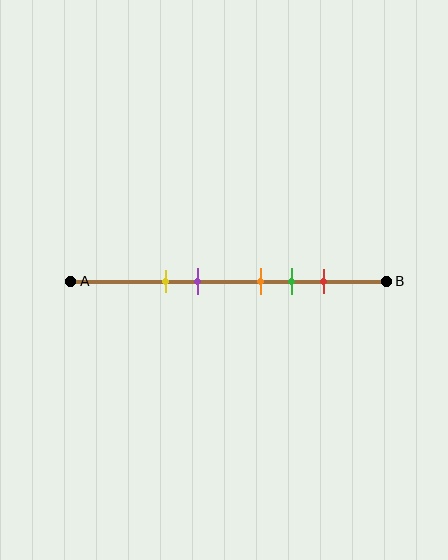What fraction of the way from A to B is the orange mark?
The orange mark is approximately 60% (0.6) of the way from A to B.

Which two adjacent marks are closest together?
The orange and green marks are the closest adjacent pair.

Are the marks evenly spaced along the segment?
No, the marks are not evenly spaced.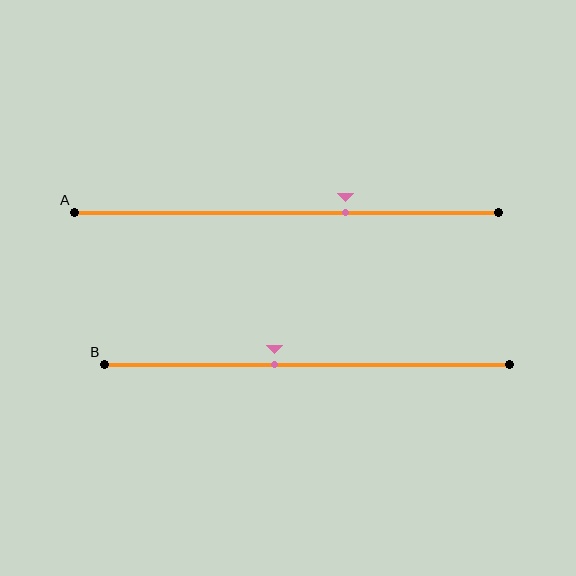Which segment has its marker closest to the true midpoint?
Segment B has its marker closest to the true midpoint.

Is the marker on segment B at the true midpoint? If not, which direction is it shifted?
No, the marker on segment B is shifted to the left by about 8% of the segment length.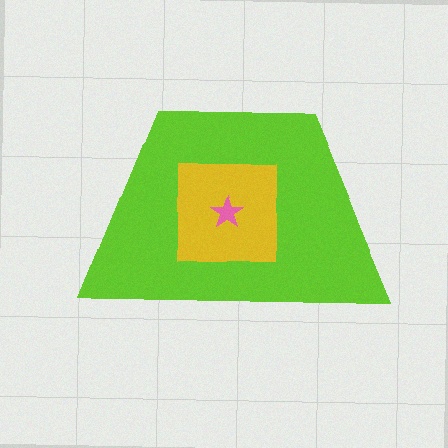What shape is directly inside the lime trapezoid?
The yellow square.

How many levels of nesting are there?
3.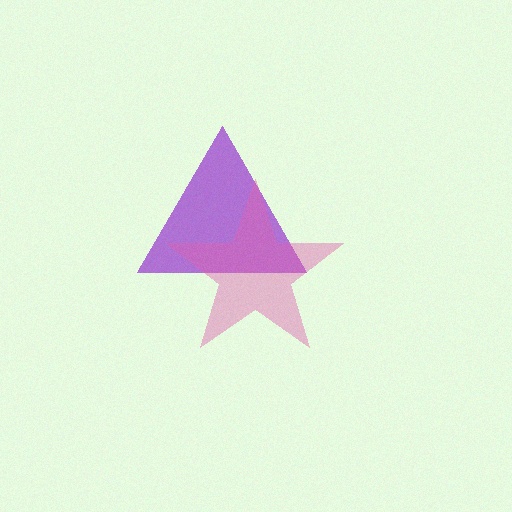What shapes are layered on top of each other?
The layered shapes are: a purple triangle, a pink star.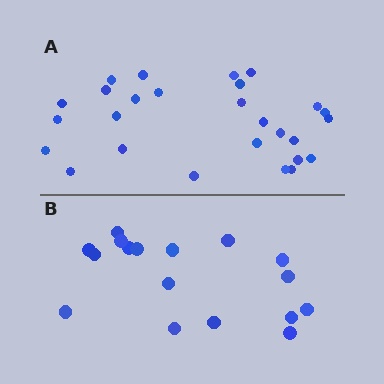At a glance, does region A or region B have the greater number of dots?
Region A (the top region) has more dots.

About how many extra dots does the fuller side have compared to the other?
Region A has roughly 10 or so more dots than region B.